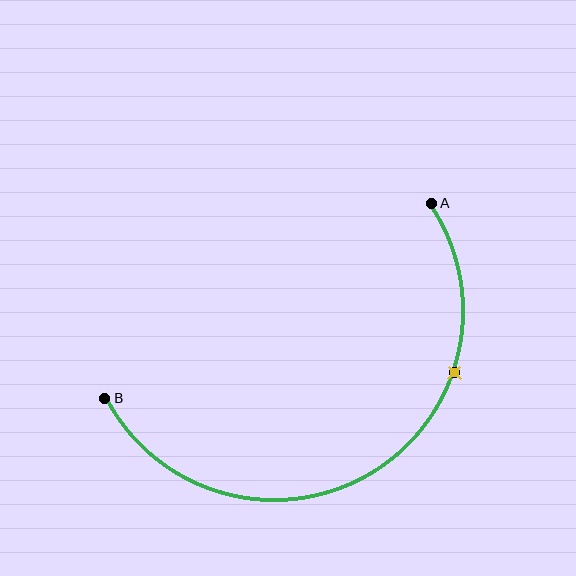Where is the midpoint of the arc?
The arc midpoint is the point on the curve farthest from the straight line joining A and B. It sits below that line.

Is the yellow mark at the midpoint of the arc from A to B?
No. The yellow mark lies on the arc but is closer to endpoint A. The arc midpoint would be at the point on the curve equidistant along the arc from both A and B.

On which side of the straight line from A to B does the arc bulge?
The arc bulges below the straight line connecting A and B.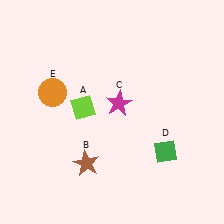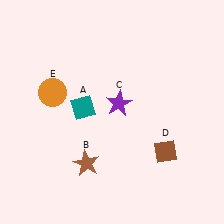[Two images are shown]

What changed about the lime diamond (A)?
In Image 1, A is lime. In Image 2, it changed to teal.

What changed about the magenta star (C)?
In Image 1, C is magenta. In Image 2, it changed to purple.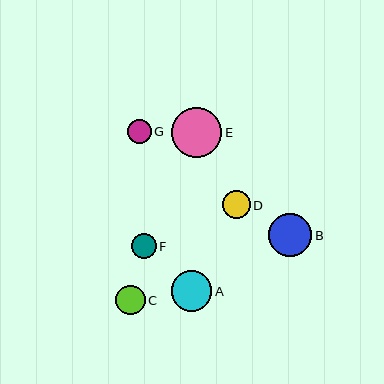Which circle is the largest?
Circle E is the largest with a size of approximately 50 pixels.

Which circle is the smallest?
Circle G is the smallest with a size of approximately 24 pixels.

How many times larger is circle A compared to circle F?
Circle A is approximately 1.6 times the size of circle F.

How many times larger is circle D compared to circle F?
Circle D is approximately 1.1 times the size of circle F.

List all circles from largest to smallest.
From largest to smallest: E, B, A, C, D, F, G.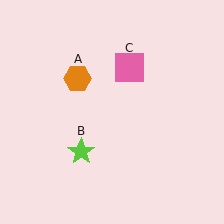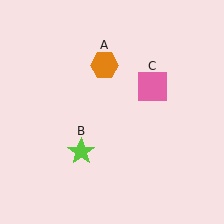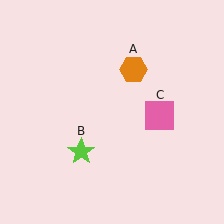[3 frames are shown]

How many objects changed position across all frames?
2 objects changed position: orange hexagon (object A), pink square (object C).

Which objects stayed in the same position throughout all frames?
Lime star (object B) remained stationary.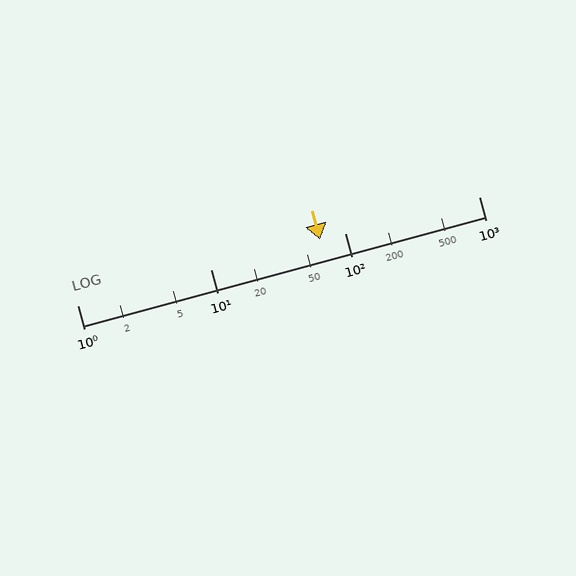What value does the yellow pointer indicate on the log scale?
The pointer indicates approximately 65.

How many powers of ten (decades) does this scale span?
The scale spans 3 decades, from 1 to 1000.